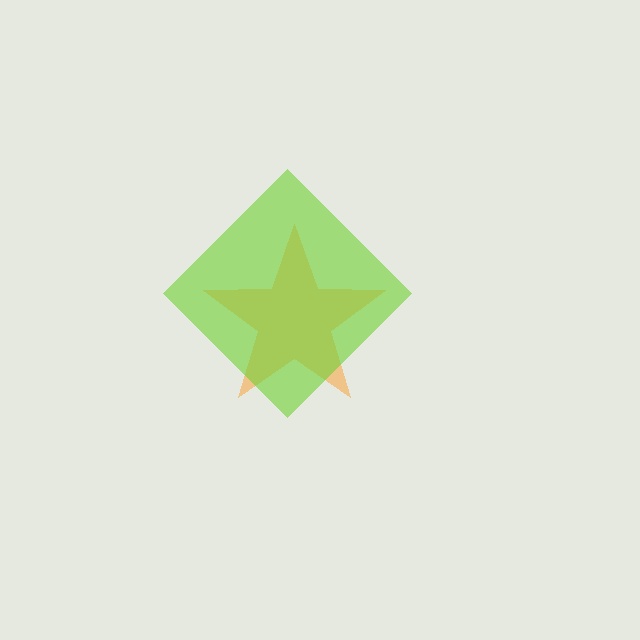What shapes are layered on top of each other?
The layered shapes are: an orange star, a lime diamond.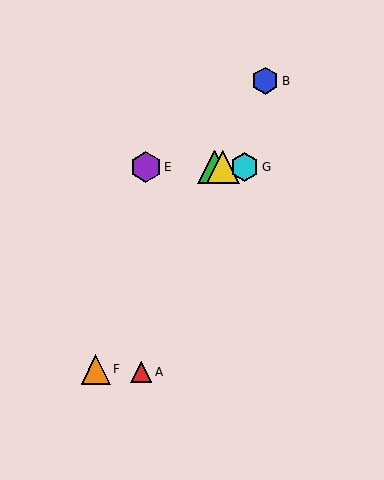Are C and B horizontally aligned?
No, C is at y≈167 and B is at y≈81.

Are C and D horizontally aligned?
Yes, both are at y≈167.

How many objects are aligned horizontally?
4 objects (C, D, E, G) are aligned horizontally.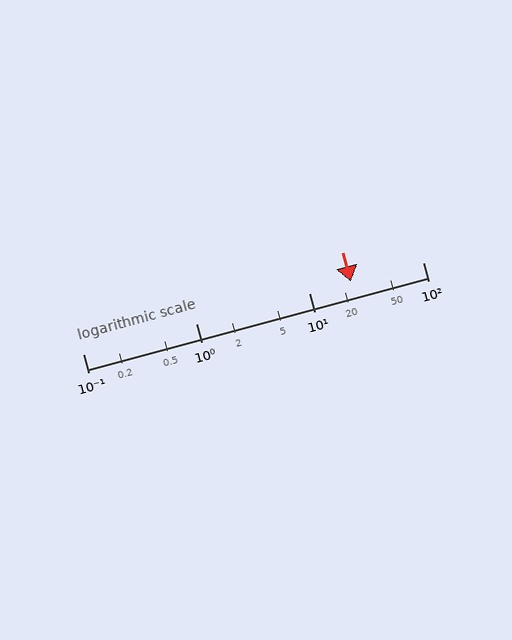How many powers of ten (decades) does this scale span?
The scale spans 3 decades, from 0.1 to 100.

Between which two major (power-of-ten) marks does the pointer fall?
The pointer is between 10 and 100.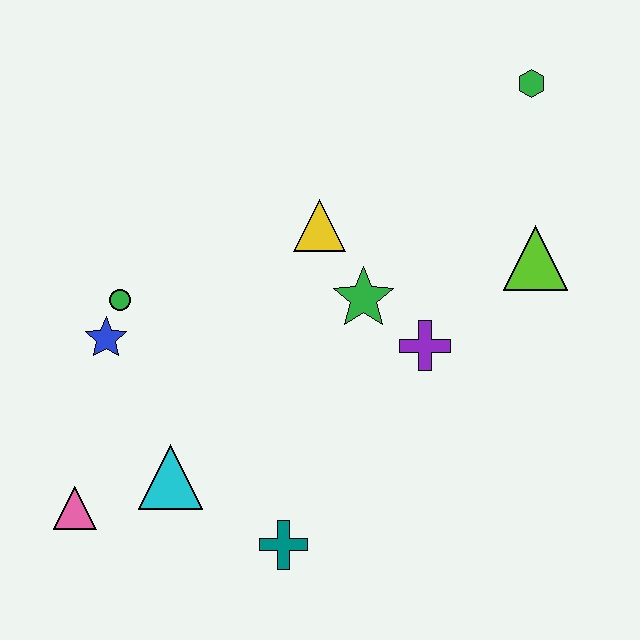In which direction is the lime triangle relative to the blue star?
The lime triangle is to the right of the blue star.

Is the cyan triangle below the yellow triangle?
Yes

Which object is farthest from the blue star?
The green hexagon is farthest from the blue star.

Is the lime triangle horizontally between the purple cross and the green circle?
No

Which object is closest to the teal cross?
The cyan triangle is closest to the teal cross.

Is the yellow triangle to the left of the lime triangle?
Yes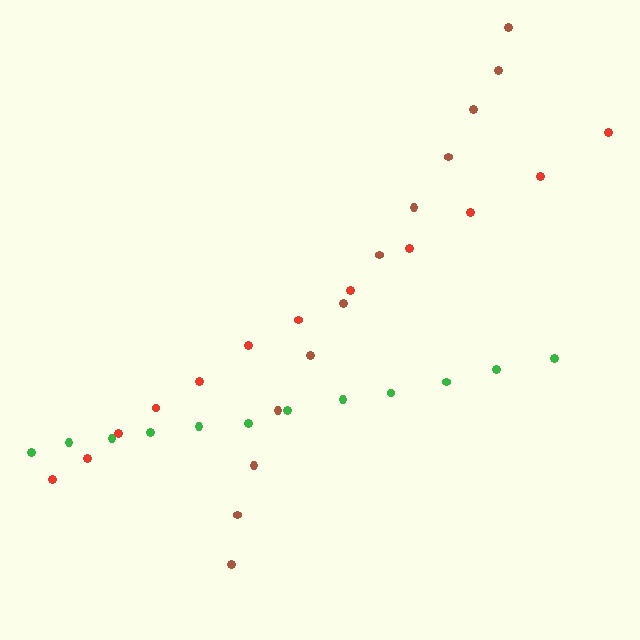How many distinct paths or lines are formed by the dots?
There are 3 distinct paths.